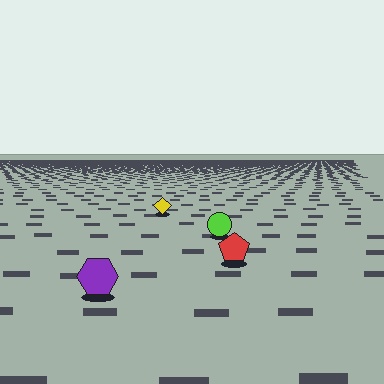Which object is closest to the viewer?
The purple hexagon is closest. The texture marks near it are larger and more spread out.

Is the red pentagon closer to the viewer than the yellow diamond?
Yes. The red pentagon is closer — you can tell from the texture gradient: the ground texture is coarser near it.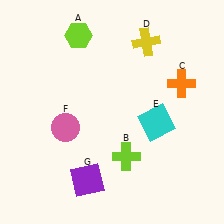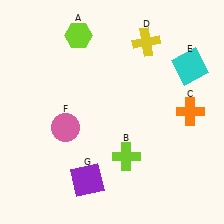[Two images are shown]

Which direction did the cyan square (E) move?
The cyan square (E) moved up.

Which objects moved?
The objects that moved are: the orange cross (C), the cyan square (E).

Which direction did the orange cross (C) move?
The orange cross (C) moved down.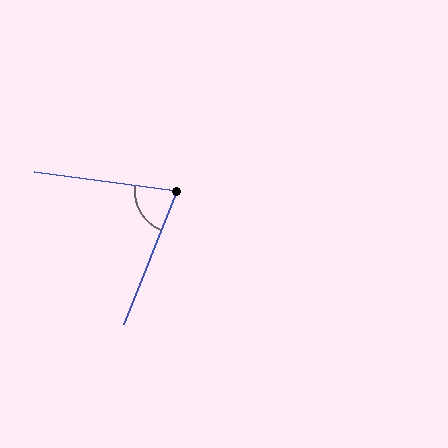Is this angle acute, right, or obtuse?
It is acute.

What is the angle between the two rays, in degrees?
Approximately 76 degrees.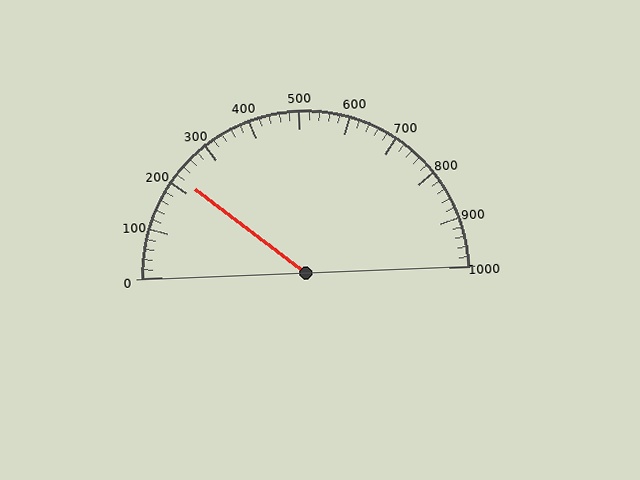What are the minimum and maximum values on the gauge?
The gauge ranges from 0 to 1000.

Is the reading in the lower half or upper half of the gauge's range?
The reading is in the lower half of the range (0 to 1000).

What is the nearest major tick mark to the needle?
The nearest major tick mark is 200.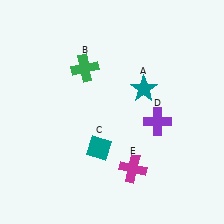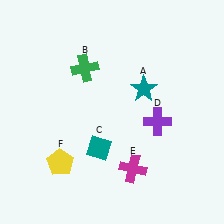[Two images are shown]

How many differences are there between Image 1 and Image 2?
There is 1 difference between the two images.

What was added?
A yellow pentagon (F) was added in Image 2.